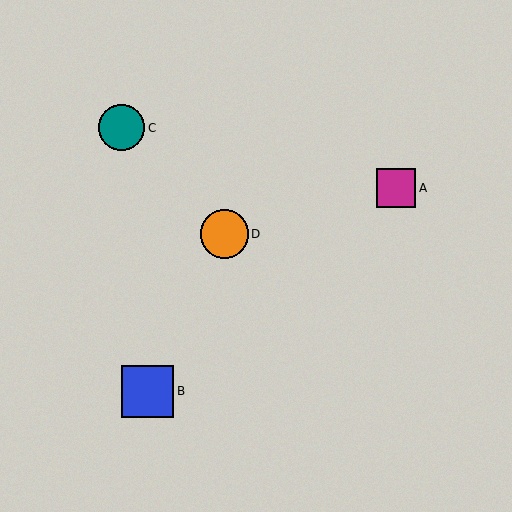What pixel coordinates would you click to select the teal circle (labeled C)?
Click at (122, 128) to select the teal circle C.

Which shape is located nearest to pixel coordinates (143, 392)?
The blue square (labeled B) at (148, 391) is nearest to that location.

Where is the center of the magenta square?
The center of the magenta square is at (396, 188).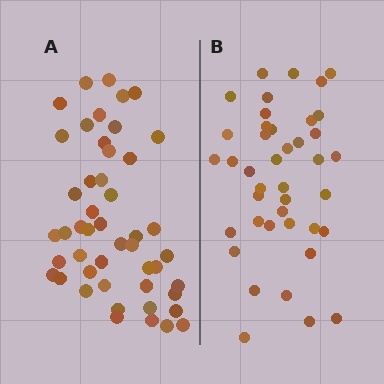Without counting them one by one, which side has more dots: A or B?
Region A (the left region) has more dots.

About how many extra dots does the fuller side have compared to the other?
Region A has roughly 8 or so more dots than region B.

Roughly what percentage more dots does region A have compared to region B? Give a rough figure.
About 15% more.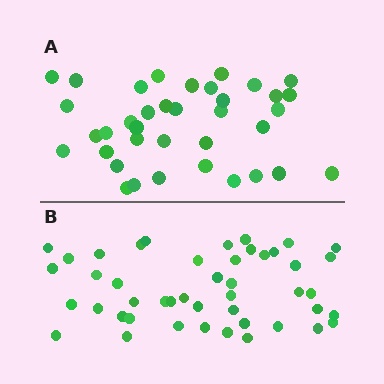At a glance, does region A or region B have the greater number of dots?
Region B (the bottom region) has more dots.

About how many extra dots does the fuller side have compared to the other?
Region B has roughly 8 or so more dots than region A.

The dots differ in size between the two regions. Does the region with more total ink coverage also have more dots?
No. Region A has more total ink coverage because its dots are larger, but region B actually contains more individual dots. Total area can be misleading — the number of items is what matters here.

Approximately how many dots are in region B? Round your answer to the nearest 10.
About 50 dots. (The exact count is 46, which rounds to 50.)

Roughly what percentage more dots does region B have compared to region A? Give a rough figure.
About 25% more.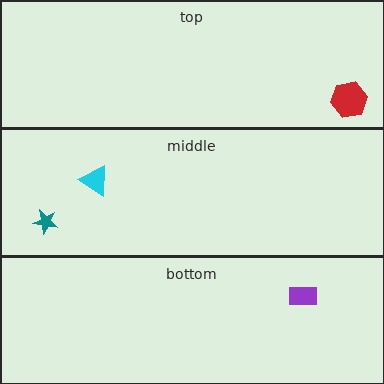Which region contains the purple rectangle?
The bottom region.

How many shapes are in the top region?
1.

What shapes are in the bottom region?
The purple rectangle.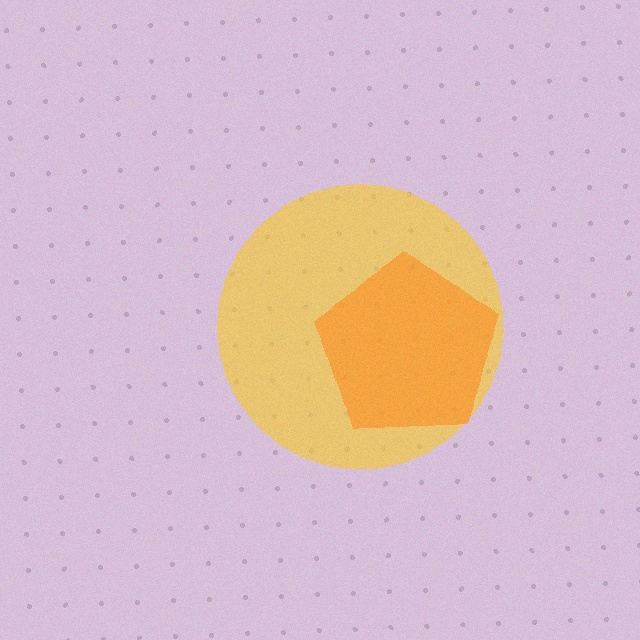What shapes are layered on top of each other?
The layered shapes are: a yellow circle, an orange pentagon.